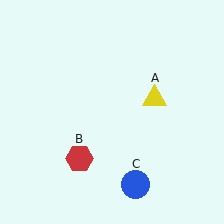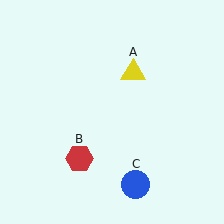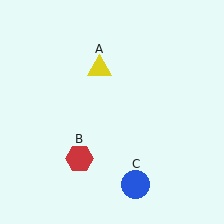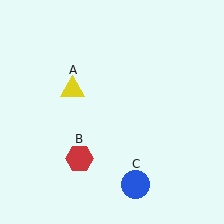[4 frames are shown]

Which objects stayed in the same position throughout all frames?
Red hexagon (object B) and blue circle (object C) remained stationary.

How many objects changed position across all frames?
1 object changed position: yellow triangle (object A).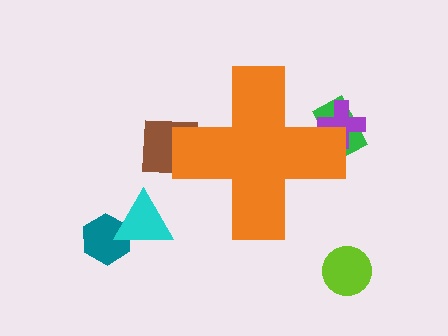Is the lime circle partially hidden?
No, the lime circle is fully visible.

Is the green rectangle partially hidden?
Yes, the green rectangle is partially hidden behind the orange cross.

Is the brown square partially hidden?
Yes, the brown square is partially hidden behind the orange cross.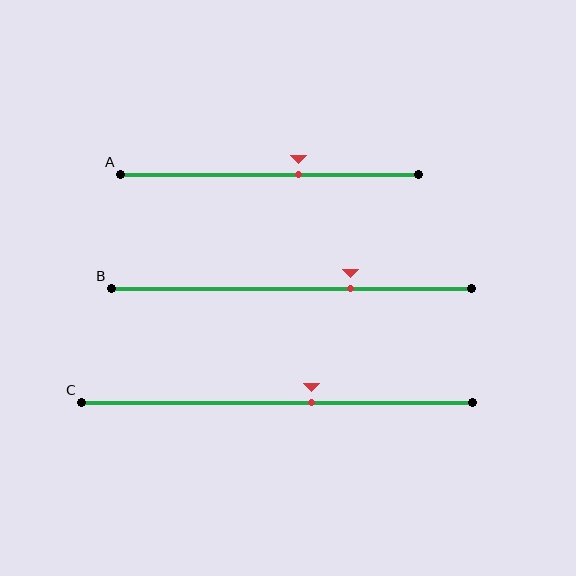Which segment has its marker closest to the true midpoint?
Segment C has its marker closest to the true midpoint.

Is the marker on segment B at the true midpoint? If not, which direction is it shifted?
No, the marker on segment B is shifted to the right by about 16% of the segment length.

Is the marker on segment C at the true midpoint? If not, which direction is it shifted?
No, the marker on segment C is shifted to the right by about 9% of the segment length.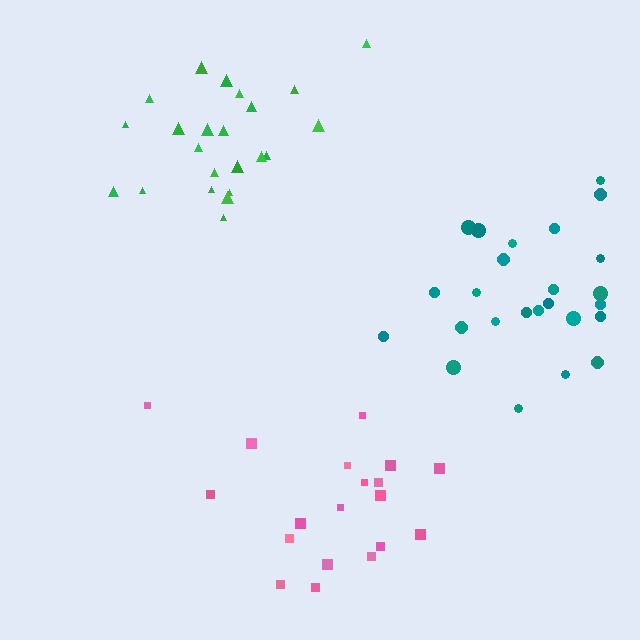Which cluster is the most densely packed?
Green.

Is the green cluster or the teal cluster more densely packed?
Green.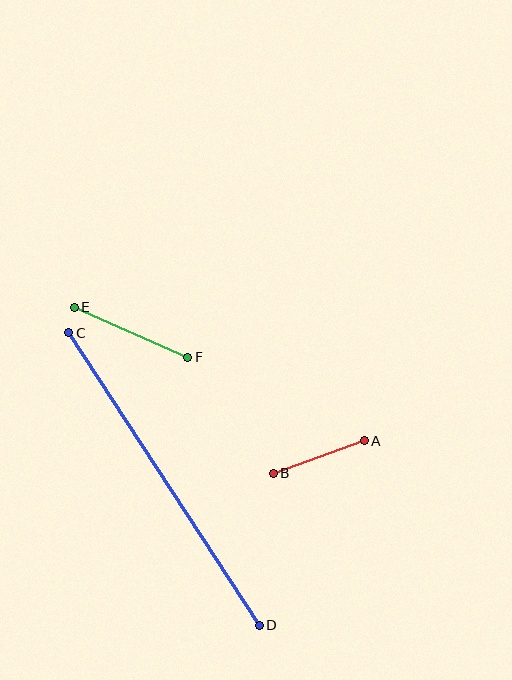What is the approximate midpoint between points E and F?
The midpoint is at approximately (131, 332) pixels.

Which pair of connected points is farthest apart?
Points C and D are farthest apart.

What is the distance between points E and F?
The distance is approximately 124 pixels.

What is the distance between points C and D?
The distance is approximately 349 pixels.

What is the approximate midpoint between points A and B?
The midpoint is at approximately (319, 457) pixels.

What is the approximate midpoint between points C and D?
The midpoint is at approximately (164, 479) pixels.